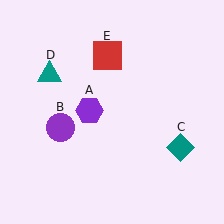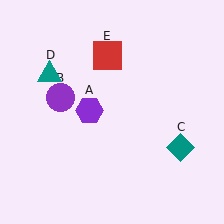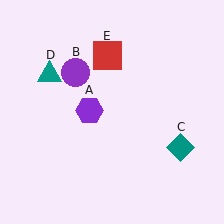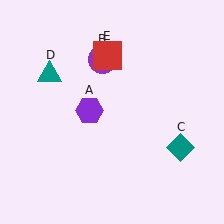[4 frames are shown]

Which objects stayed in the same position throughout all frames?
Purple hexagon (object A) and teal diamond (object C) and teal triangle (object D) and red square (object E) remained stationary.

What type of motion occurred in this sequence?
The purple circle (object B) rotated clockwise around the center of the scene.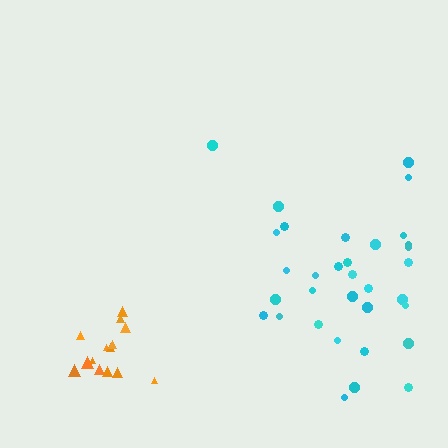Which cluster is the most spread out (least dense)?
Cyan.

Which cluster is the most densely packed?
Orange.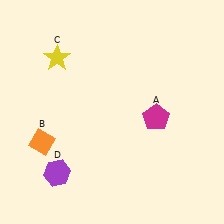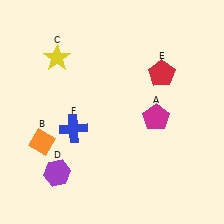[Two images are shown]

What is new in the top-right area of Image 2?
A red pentagon (E) was added in the top-right area of Image 2.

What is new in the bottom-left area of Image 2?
A blue cross (F) was added in the bottom-left area of Image 2.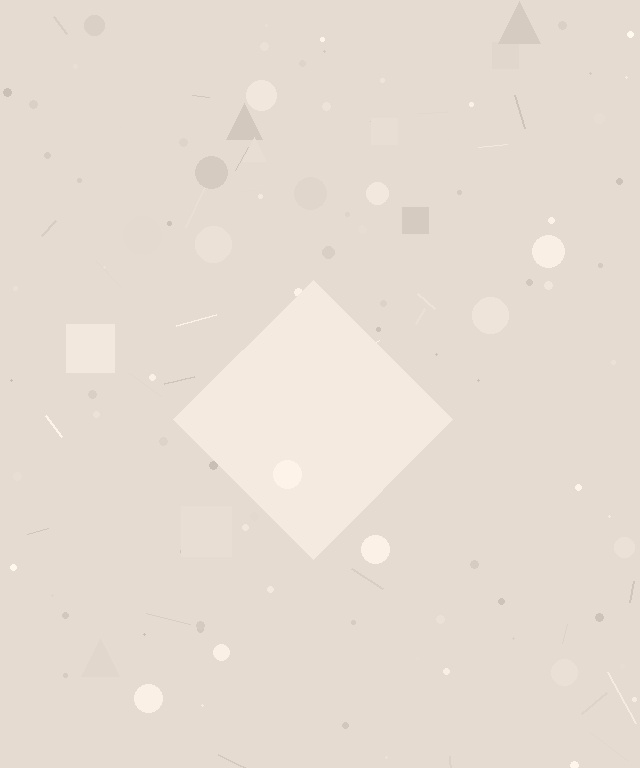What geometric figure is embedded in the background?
A diamond is embedded in the background.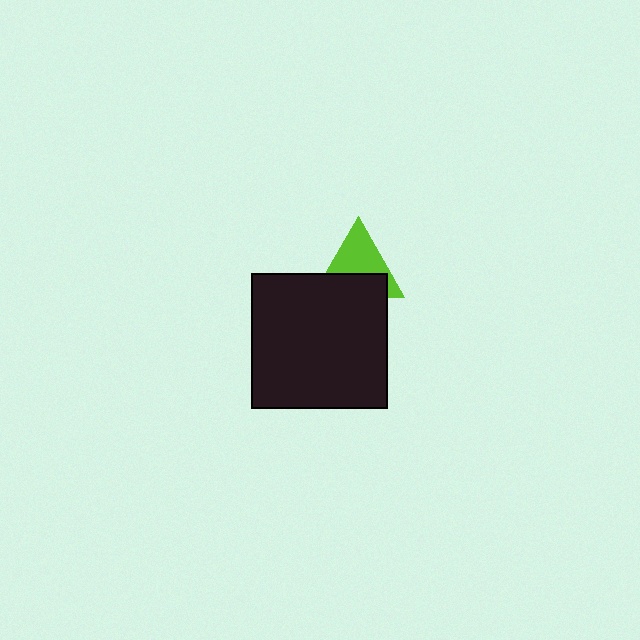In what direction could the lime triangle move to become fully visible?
The lime triangle could move up. That would shift it out from behind the black square entirely.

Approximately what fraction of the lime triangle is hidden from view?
Roughly 43% of the lime triangle is hidden behind the black square.